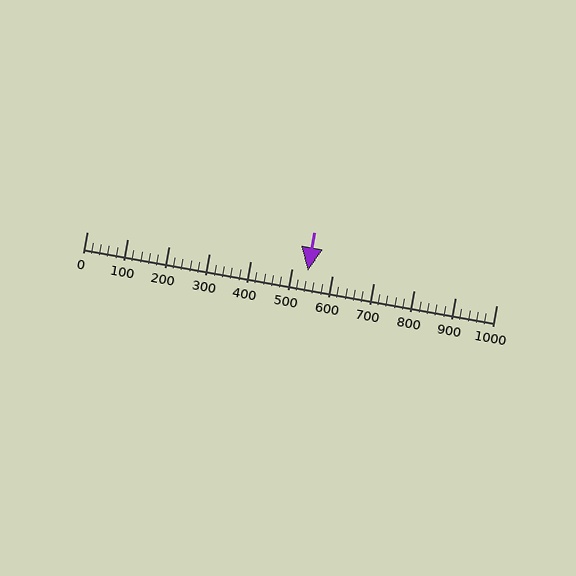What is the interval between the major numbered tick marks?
The major tick marks are spaced 100 units apart.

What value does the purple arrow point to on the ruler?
The purple arrow points to approximately 540.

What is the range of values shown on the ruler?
The ruler shows values from 0 to 1000.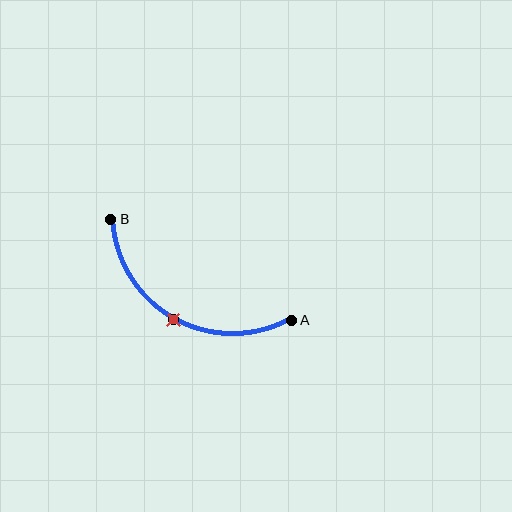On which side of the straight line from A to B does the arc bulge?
The arc bulges below the straight line connecting A and B.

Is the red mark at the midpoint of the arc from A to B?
Yes. The red mark lies on the arc at equal arc-length from both A and B — it is the arc midpoint.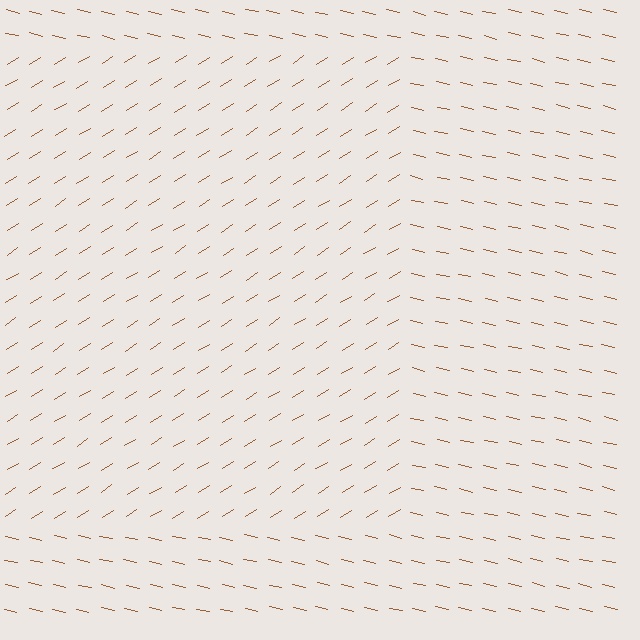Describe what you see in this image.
The image is filled with small brown line segments. A rectangle region in the image has lines oriented differently from the surrounding lines, creating a visible texture boundary.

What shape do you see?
I see a rectangle.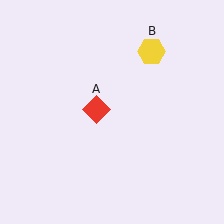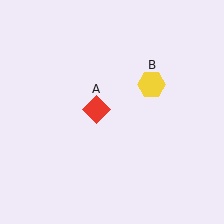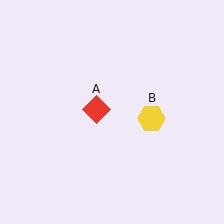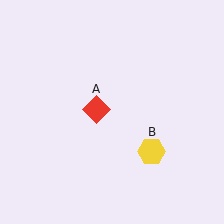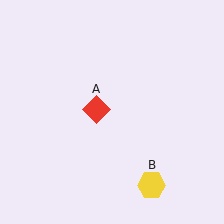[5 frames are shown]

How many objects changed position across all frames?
1 object changed position: yellow hexagon (object B).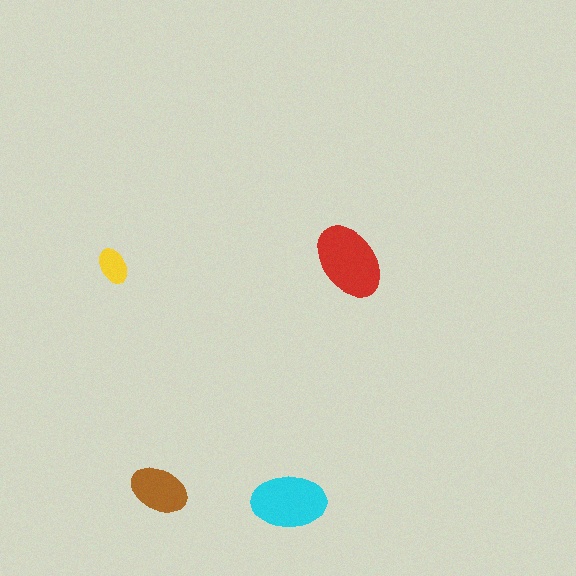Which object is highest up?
The red ellipse is topmost.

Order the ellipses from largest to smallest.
the red one, the cyan one, the brown one, the yellow one.